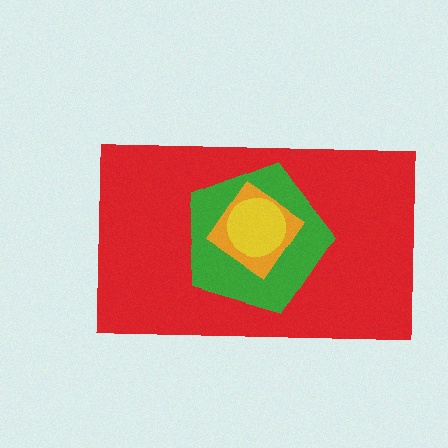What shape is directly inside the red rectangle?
The green pentagon.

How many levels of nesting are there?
4.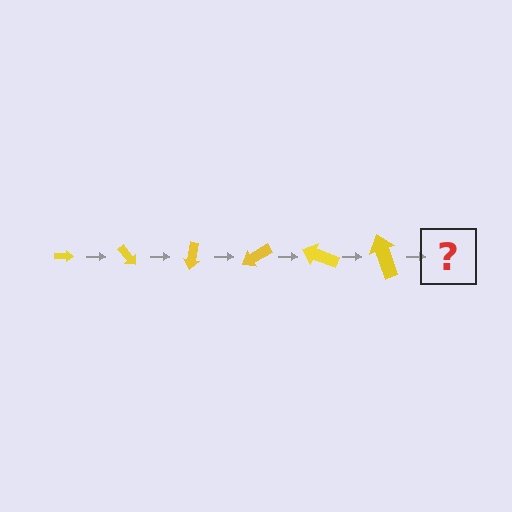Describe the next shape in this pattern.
It should be an arrow, larger than the previous one and rotated 300 degrees from the start.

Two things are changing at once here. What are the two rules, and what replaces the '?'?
The two rules are that the arrow grows larger each step and it rotates 50 degrees each step. The '?' should be an arrow, larger than the previous one and rotated 300 degrees from the start.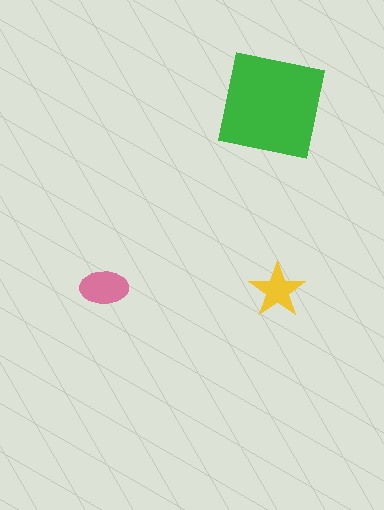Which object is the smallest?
The yellow star.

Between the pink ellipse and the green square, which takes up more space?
The green square.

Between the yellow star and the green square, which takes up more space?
The green square.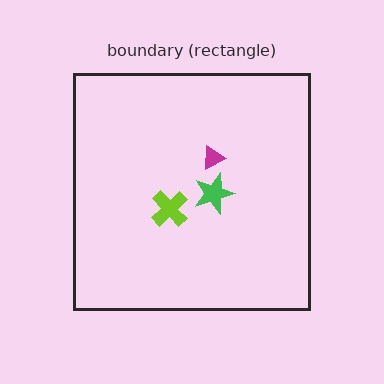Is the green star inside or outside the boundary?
Inside.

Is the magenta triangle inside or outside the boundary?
Inside.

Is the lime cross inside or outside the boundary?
Inside.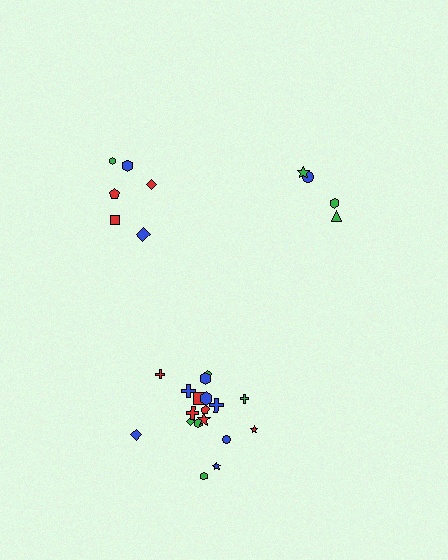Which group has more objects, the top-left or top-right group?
The top-left group.